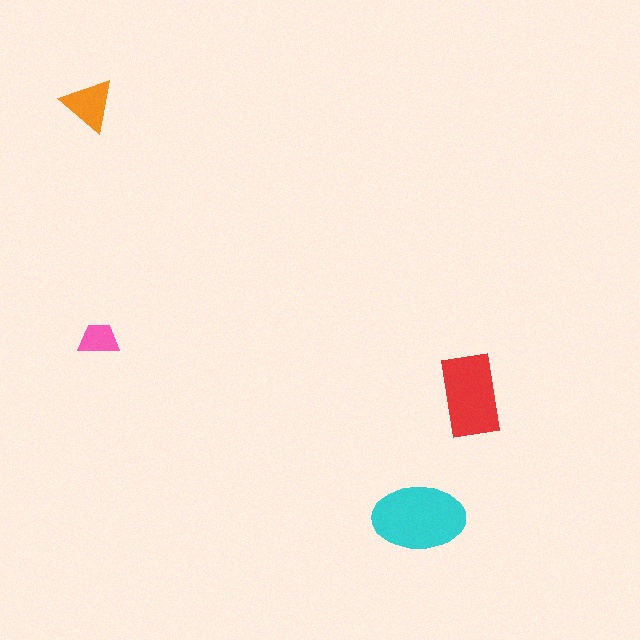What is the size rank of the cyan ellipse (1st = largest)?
1st.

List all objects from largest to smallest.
The cyan ellipse, the red rectangle, the orange triangle, the pink trapezoid.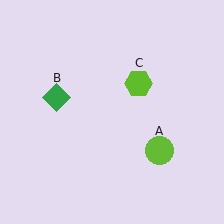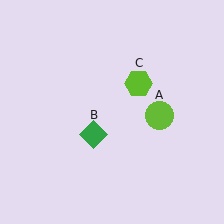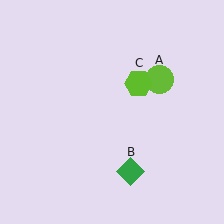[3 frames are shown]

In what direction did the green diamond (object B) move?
The green diamond (object B) moved down and to the right.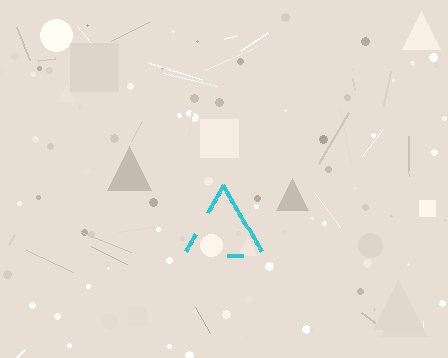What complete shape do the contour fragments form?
The contour fragments form a triangle.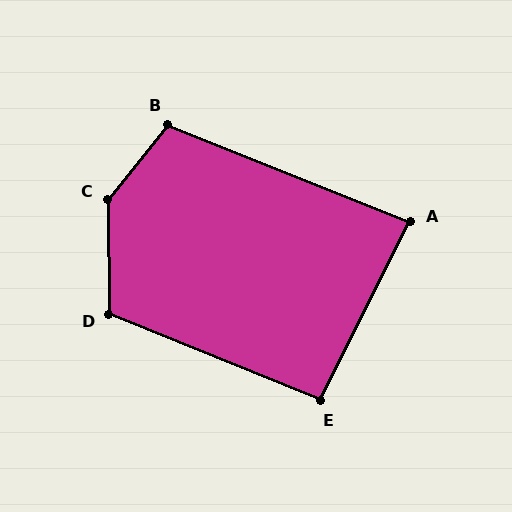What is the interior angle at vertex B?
Approximately 107 degrees (obtuse).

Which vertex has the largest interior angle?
C, at approximately 141 degrees.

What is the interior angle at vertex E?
Approximately 95 degrees (approximately right).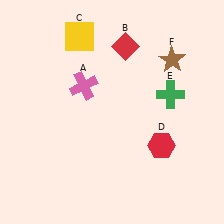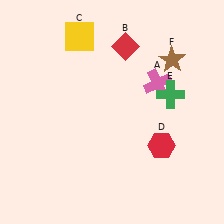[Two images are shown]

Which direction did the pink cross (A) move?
The pink cross (A) moved right.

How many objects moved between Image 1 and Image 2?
1 object moved between the two images.